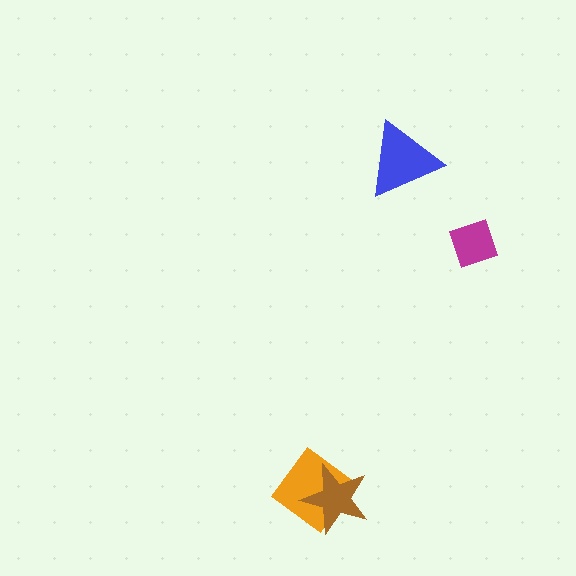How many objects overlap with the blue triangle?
0 objects overlap with the blue triangle.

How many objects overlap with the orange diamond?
1 object overlaps with the orange diamond.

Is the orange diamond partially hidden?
Yes, it is partially covered by another shape.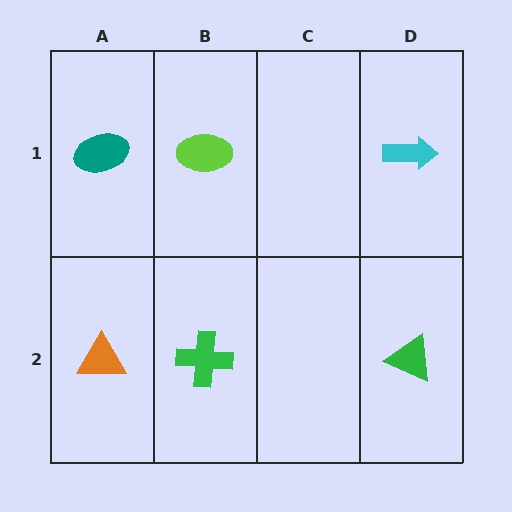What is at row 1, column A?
A teal ellipse.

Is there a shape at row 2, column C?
No, that cell is empty.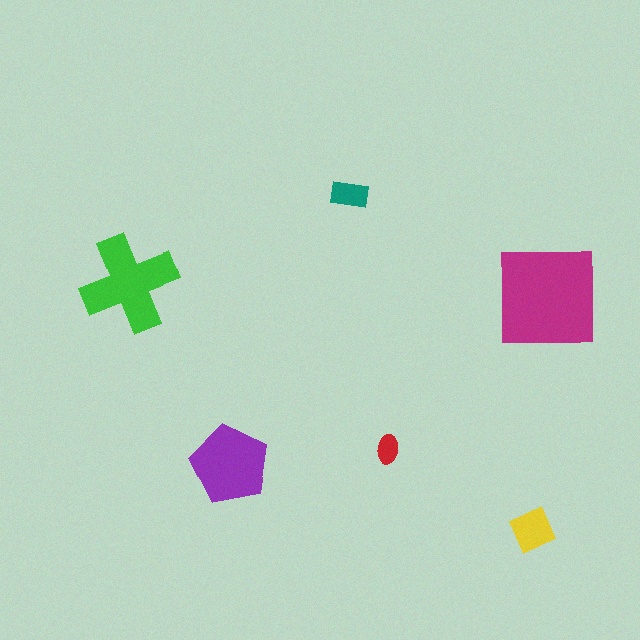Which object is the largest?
The magenta square.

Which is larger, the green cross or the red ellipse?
The green cross.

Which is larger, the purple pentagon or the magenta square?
The magenta square.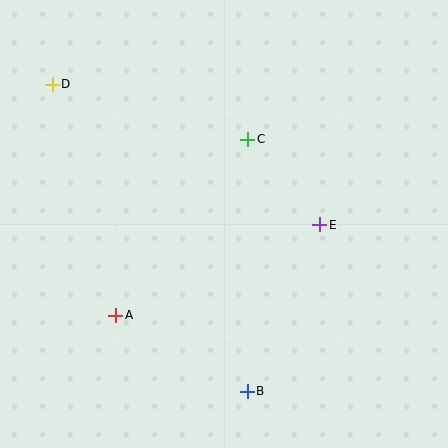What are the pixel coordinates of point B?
Point B is at (247, 391).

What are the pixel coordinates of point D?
Point D is at (52, 84).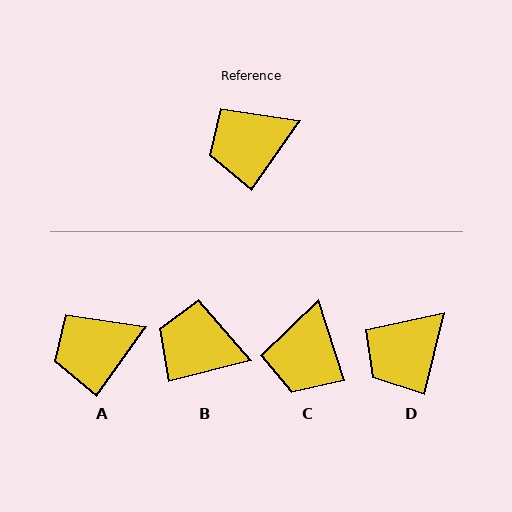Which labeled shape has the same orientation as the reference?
A.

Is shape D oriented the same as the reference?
No, it is off by about 21 degrees.